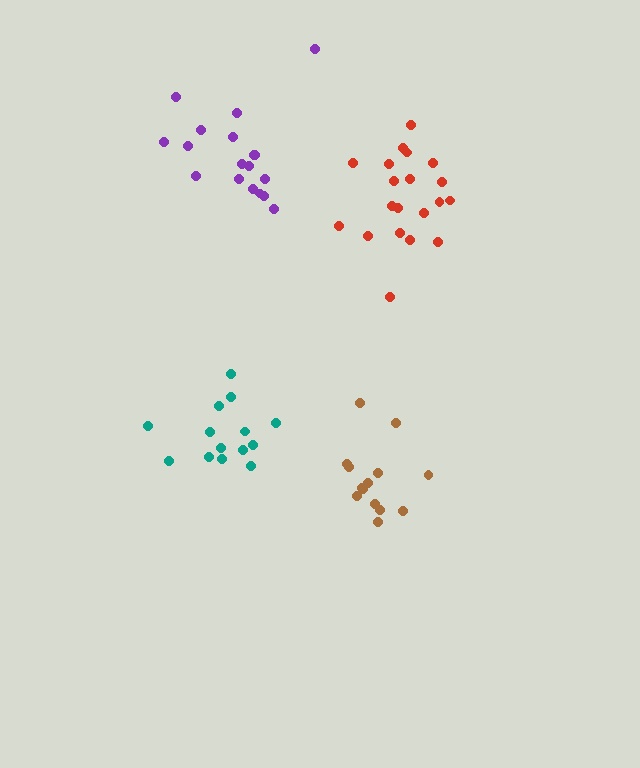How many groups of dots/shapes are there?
There are 4 groups.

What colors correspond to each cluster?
The clusters are colored: purple, teal, red, brown.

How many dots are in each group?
Group 1: 18 dots, Group 2: 14 dots, Group 3: 20 dots, Group 4: 14 dots (66 total).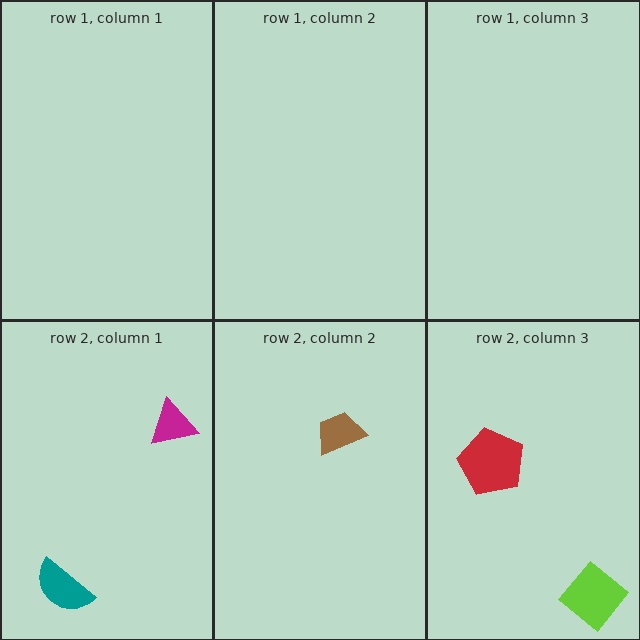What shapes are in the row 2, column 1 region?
The teal semicircle, the magenta triangle.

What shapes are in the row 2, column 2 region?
The brown trapezoid.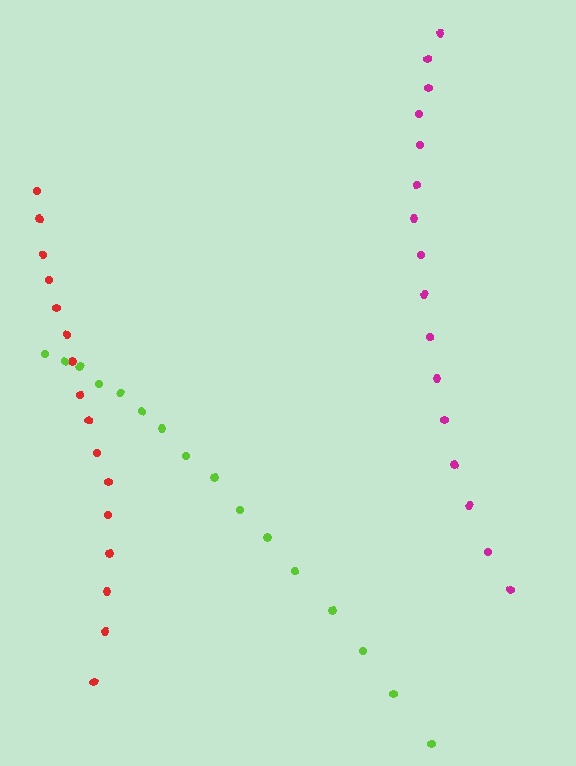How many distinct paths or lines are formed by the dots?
There are 3 distinct paths.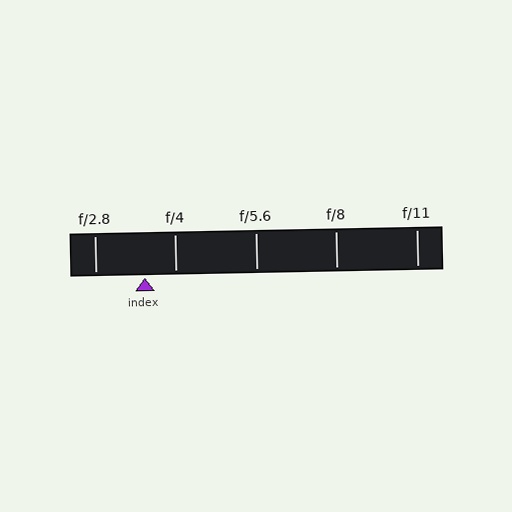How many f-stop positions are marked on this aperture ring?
There are 5 f-stop positions marked.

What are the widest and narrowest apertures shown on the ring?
The widest aperture shown is f/2.8 and the narrowest is f/11.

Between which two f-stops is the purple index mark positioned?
The index mark is between f/2.8 and f/4.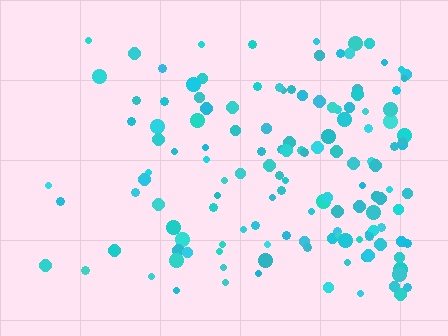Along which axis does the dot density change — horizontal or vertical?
Horizontal.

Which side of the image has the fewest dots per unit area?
The left.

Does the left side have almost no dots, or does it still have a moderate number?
Still a moderate number, just noticeably fewer than the right.